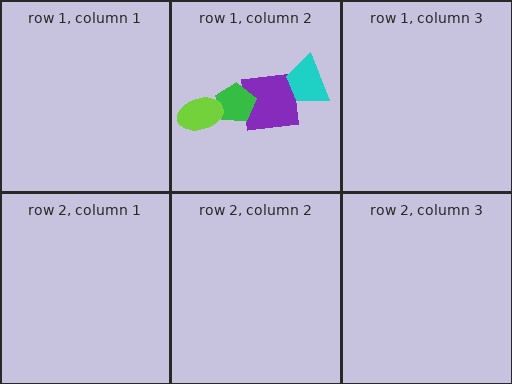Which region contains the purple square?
The row 1, column 2 region.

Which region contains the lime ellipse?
The row 1, column 2 region.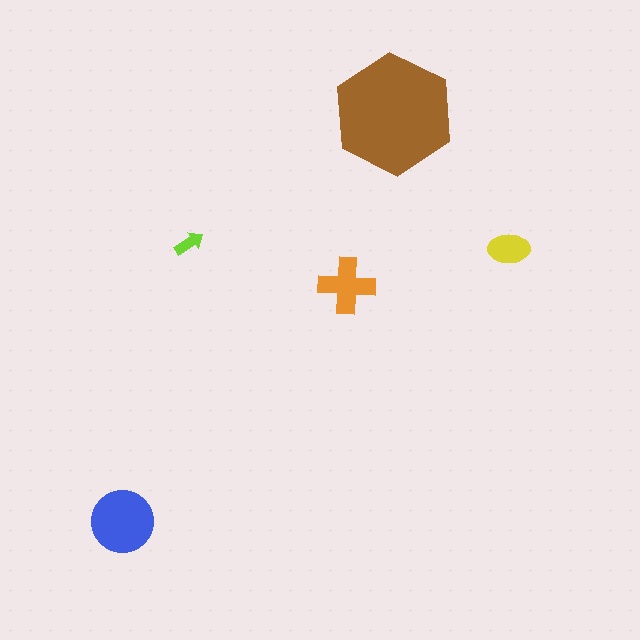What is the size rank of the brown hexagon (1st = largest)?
1st.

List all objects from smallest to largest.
The lime arrow, the yellow ellipse, the orange cross, the blue circle, the brown hexagon.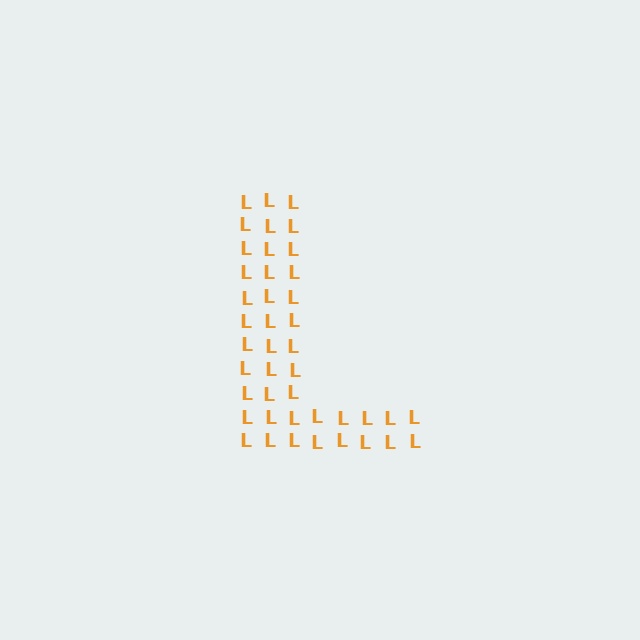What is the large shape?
The large shape is the letter L.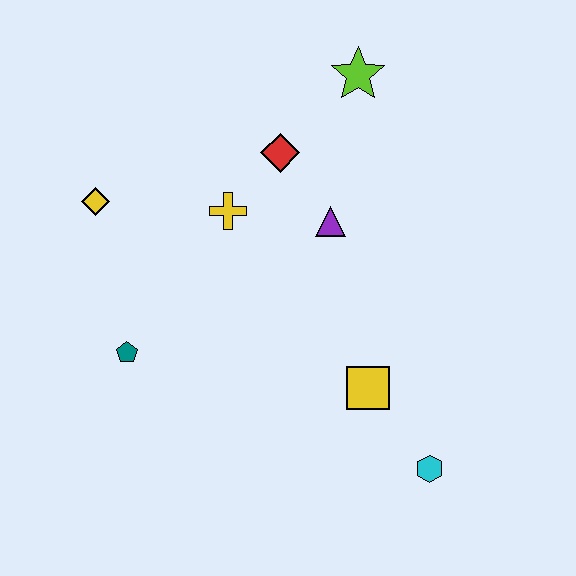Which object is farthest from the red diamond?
The cyan hexagon is farthest from the red diamond.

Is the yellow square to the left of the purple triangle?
No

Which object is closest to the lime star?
The red diamond is closest to the lime star.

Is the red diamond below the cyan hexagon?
No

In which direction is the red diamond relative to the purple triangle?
The red diamond is above the purple triangle.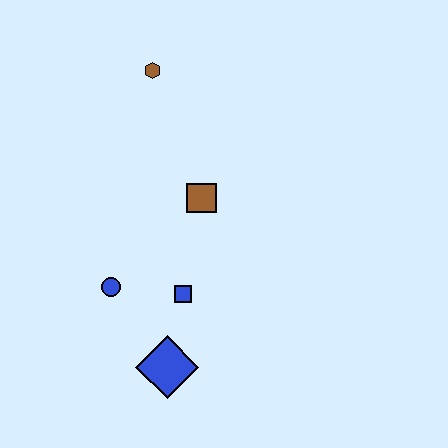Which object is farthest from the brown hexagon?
The blue diamond is farthest from the brown hexagon.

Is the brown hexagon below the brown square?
No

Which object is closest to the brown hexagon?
The brown square is closest to the brown hexagon.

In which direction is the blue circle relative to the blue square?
The blue circle is to the left of the blue square.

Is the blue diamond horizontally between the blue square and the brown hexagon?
Yes